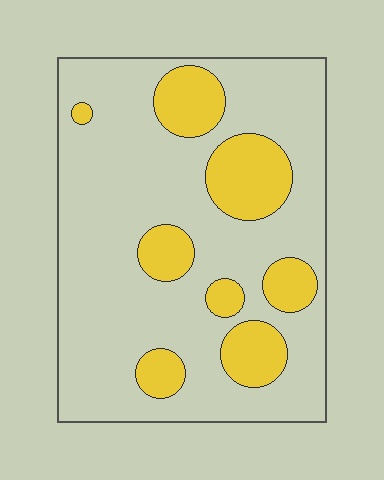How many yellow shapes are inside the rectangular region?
8.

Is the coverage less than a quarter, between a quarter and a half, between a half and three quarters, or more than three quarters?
Less than a quarter.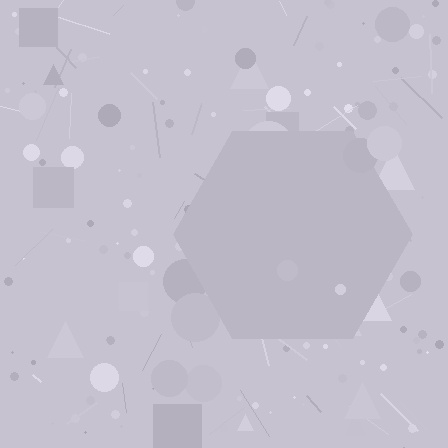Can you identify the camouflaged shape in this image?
The camouflaged shape is a hexagon.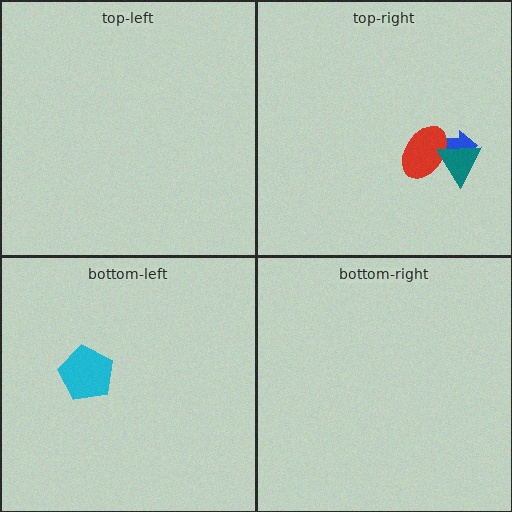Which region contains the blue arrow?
The top-right region.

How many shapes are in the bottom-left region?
1.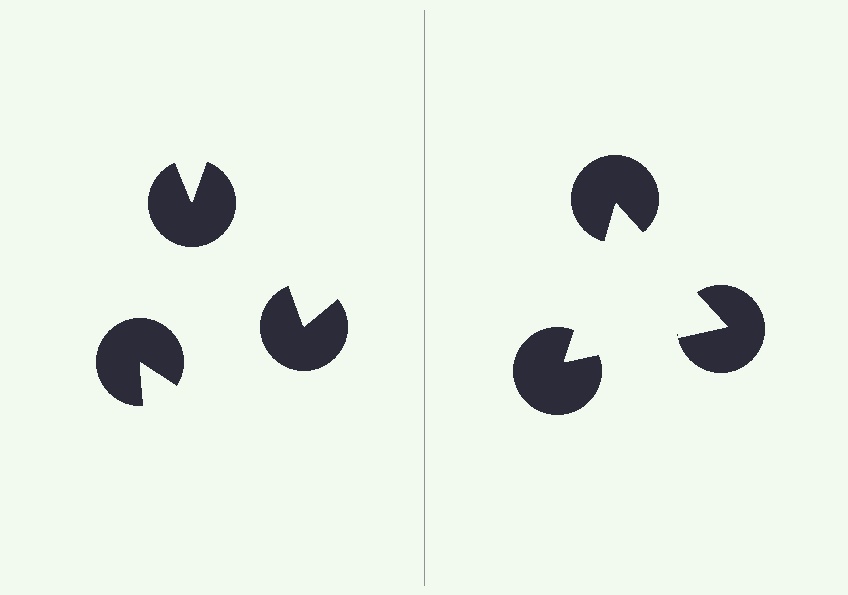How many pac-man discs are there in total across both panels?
6 — 3 on each side.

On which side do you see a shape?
An illusory triangle appears on the right side. On the left side the wedge cuts are rotated, so no coherent shape forms.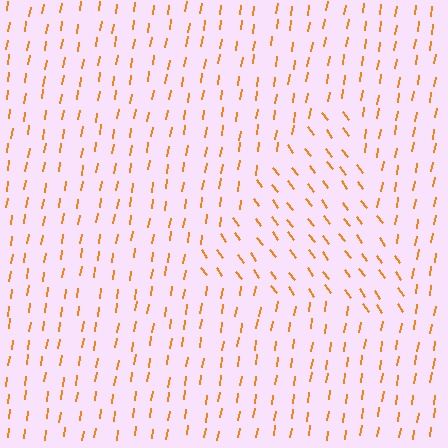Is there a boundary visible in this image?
Yes, there is a texture boundary formed by a change in line orientation.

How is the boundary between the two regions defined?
The boundary is defined purely by a change in line orientation (approximately 45 degrees difference). All lines are the same color and thickness.